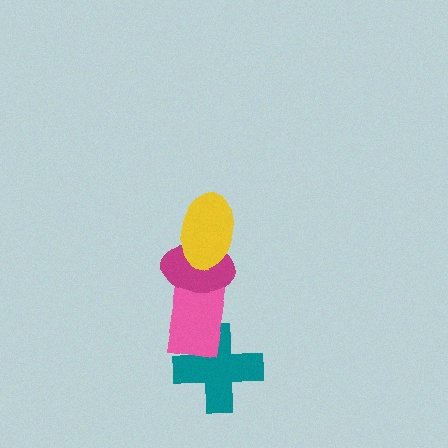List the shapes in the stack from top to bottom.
From top to bottom: the yellow ellipse, the magenta ellipse, the pink rectangle, the teal cross.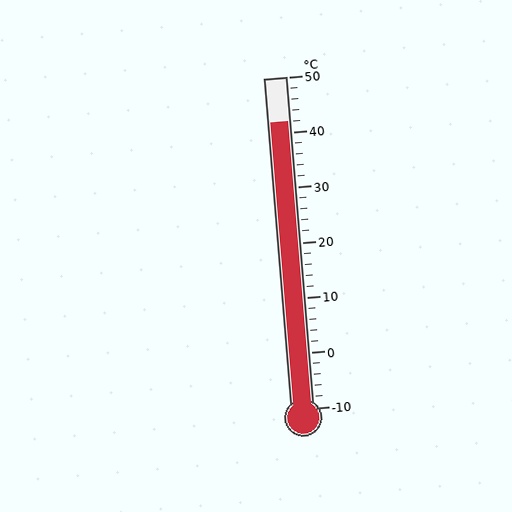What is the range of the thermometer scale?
The thermometer scale ranges from -10°C to 50°C.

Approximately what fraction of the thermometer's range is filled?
The thermometer is filled to approximately 85% of its range.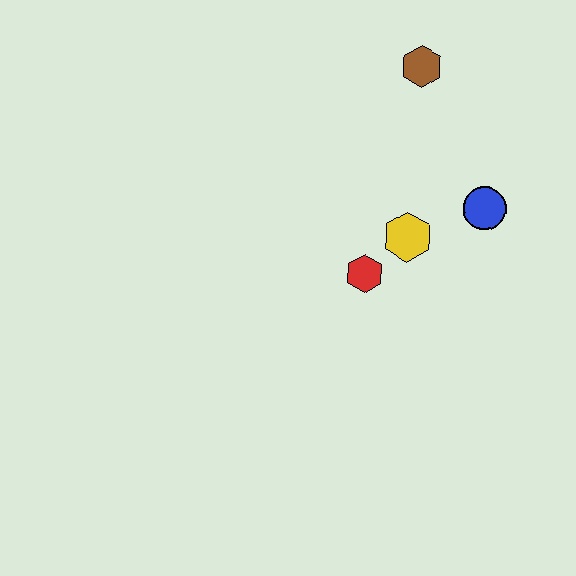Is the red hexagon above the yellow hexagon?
No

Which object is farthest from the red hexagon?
The brown hexagon is farthest from the red hexagon.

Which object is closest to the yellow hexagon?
The red hexagon is closest to the yellow hexagon.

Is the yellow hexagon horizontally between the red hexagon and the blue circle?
Yes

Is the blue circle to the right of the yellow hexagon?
Yes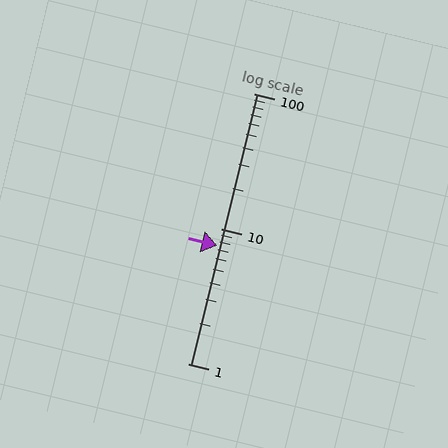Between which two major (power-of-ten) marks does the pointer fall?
The pointer is between 1 and 10.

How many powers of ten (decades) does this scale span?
The scale spans 2 decades, from 1 to 100.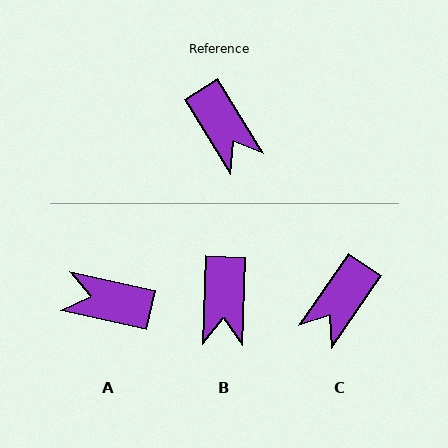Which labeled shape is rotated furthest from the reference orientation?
A, about 134 degrees away.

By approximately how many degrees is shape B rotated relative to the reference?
Approximately 33 degrees clockwise.